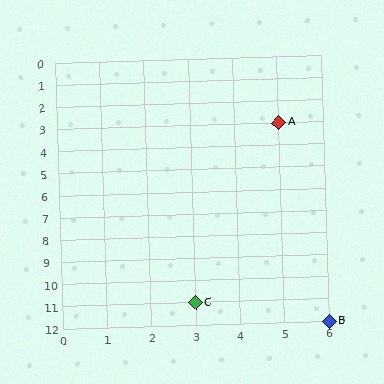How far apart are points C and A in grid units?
Points C and A are 2 columns and 8 rows apart (about 8.2 grid units diagonally).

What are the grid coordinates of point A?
Point A is at grid coordinates (5, 3).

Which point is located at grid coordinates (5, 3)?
Point A is at (5, 3).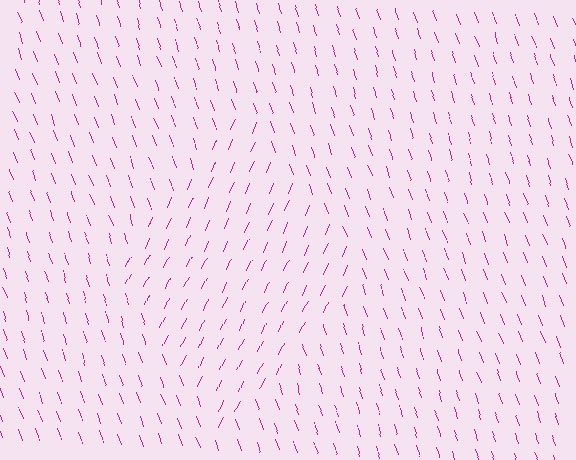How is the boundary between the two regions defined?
The boundary is defined purely by a change in line orientation (approximately 45 degrees difference). All lines are the same color and thickness.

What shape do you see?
I see a diamond.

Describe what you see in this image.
The image is filled with small magenta line segments. A diamond region in the image has lines oriented differently from the surrounding lines, creating a visible texture boundary.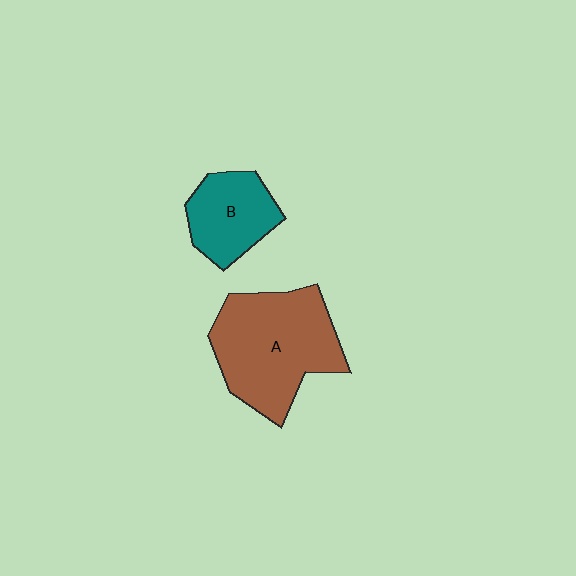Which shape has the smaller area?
Shape B (teal).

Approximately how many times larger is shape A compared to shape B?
Approximately 1.9 times.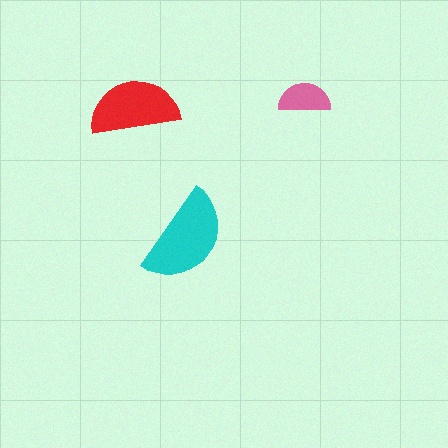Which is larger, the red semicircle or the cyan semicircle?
The cyan one.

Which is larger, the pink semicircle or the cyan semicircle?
The cyan one.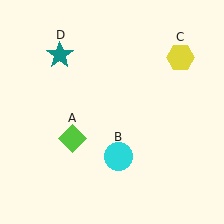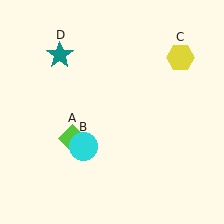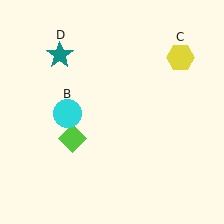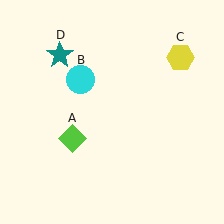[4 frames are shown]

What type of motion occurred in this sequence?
The cyan circle (object B) rotated clockwise around the center of the scene.